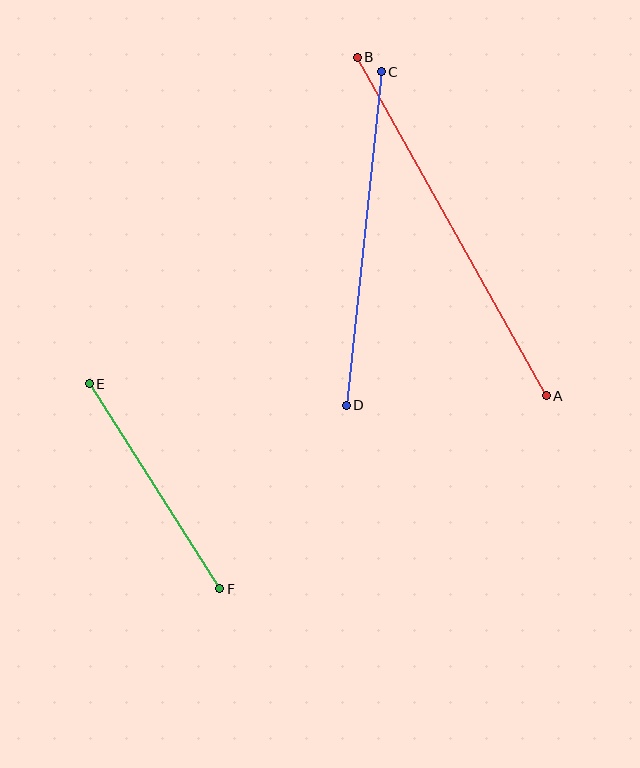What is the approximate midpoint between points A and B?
The midpoint is at approximately (452, 226) pixels.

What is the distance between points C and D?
The distance is approximately 335 pixels.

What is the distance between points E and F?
The distance is approximately 243 pixels.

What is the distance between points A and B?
The distance is approximately 388 pixels.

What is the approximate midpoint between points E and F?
The midpoint is at approximately (154, 486) pixels.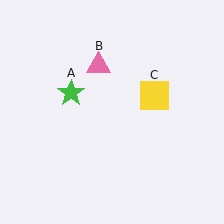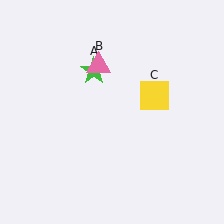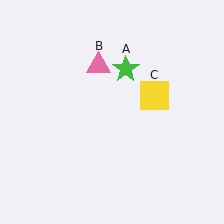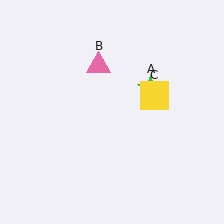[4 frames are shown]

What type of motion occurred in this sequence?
The green star (object A) rotated clockwise around the center of the scene.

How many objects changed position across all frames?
1 object changed position: green star (object A).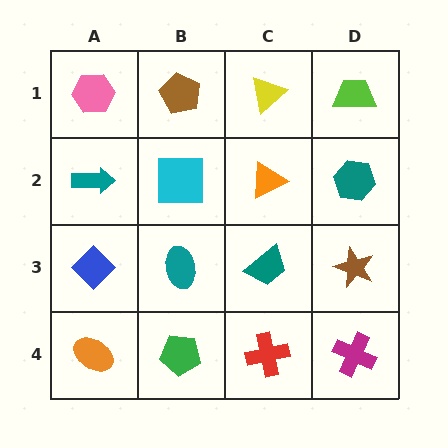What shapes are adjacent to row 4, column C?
A teal trapezoid (row 3, column C), a green pentagon (row 4, column B), a magenta cross (row 4, column D).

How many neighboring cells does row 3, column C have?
4.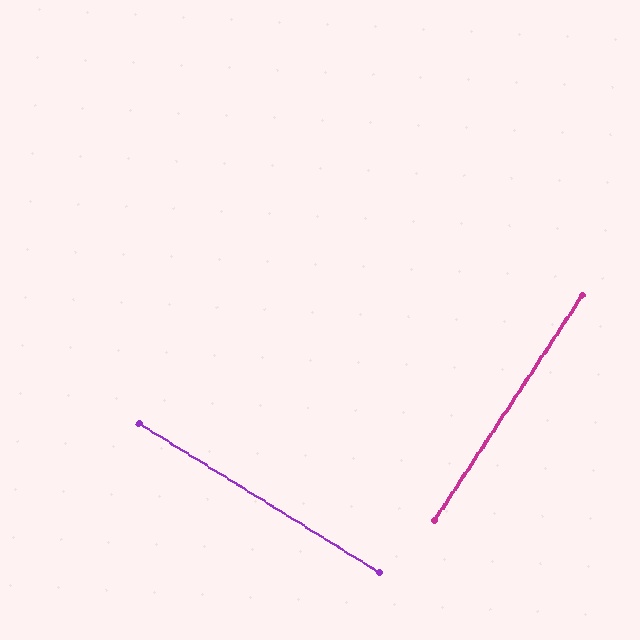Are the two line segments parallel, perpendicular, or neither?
Perpendicular — they meet at approximately 88°.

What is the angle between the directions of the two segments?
Approximately 88 degrees.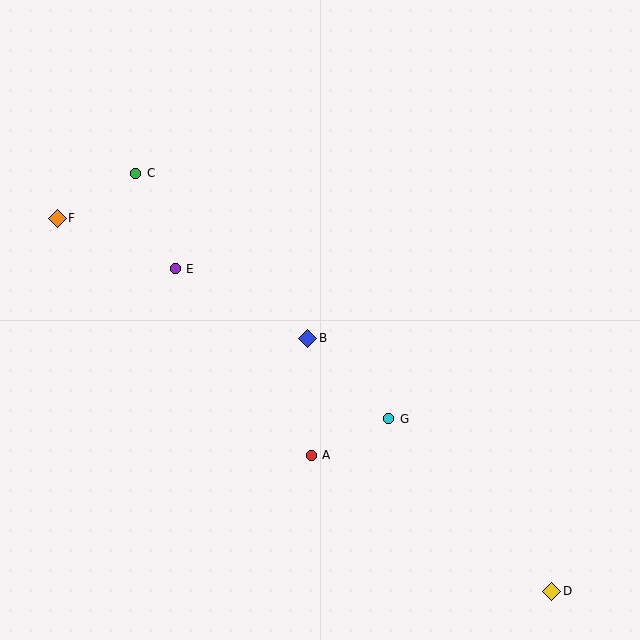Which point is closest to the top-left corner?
Point C is closest to the top-left corner.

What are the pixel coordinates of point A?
Point A is at (311, 455).